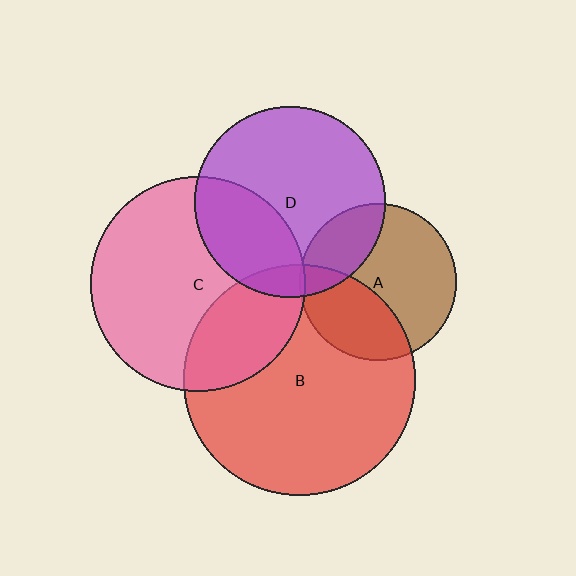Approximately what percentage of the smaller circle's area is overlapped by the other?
Approximately 30%.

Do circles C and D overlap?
Yes.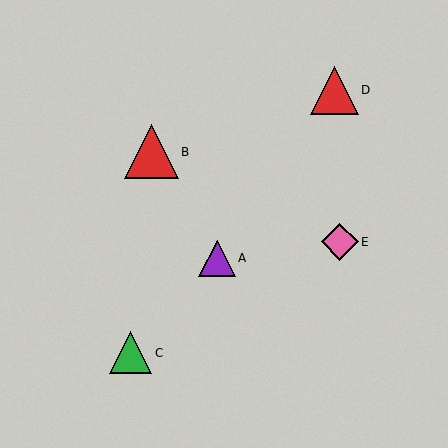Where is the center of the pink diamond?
The center of the pink diamond is at (340, 242).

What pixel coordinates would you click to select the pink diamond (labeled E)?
Click at (340, 242) to select the pink diamond E.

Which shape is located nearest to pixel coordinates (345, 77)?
The red triangle (labeled D) at (335, 90) is nearest to that location.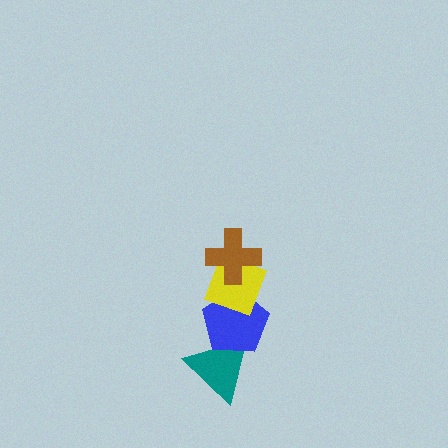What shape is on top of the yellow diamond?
The brown cross is on top of the yellow diamond.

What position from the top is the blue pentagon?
The blue pentagon is 3rd from the top.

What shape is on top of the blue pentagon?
The yellow diamond is on top of the blue pentagon.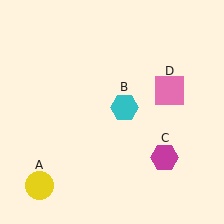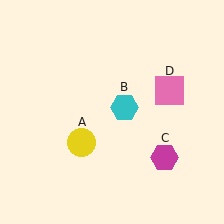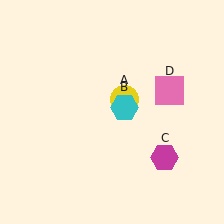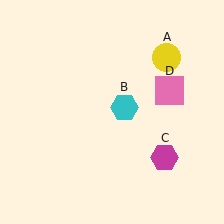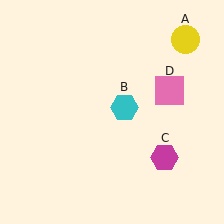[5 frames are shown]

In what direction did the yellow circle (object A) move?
The yellow circle (object A) moved up and to the right.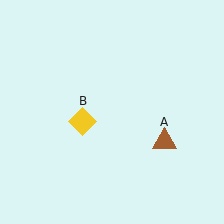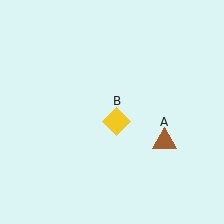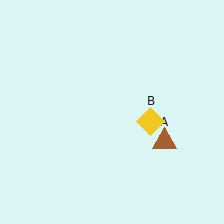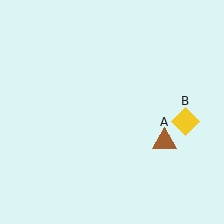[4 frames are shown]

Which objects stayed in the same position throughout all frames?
Brown triangle (object A) remained stationary.